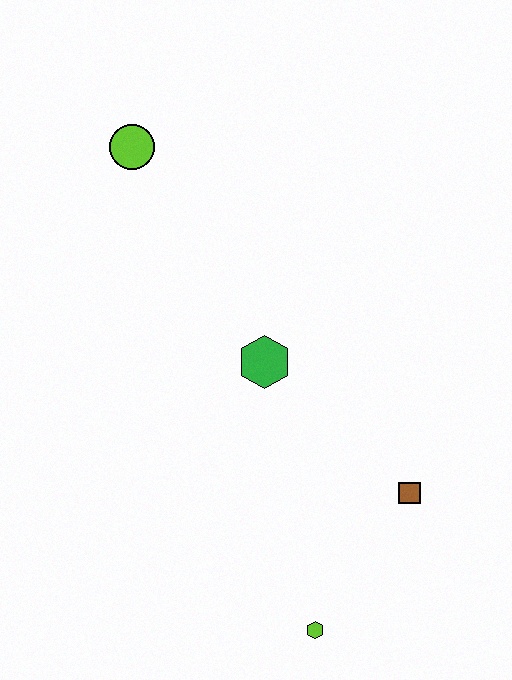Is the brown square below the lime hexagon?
No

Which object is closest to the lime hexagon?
The brown square is closest to the lime hexagon.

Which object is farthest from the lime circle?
The lime hexagon is farthest from the lime circle.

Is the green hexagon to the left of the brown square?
Yes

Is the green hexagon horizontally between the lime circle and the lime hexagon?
Yes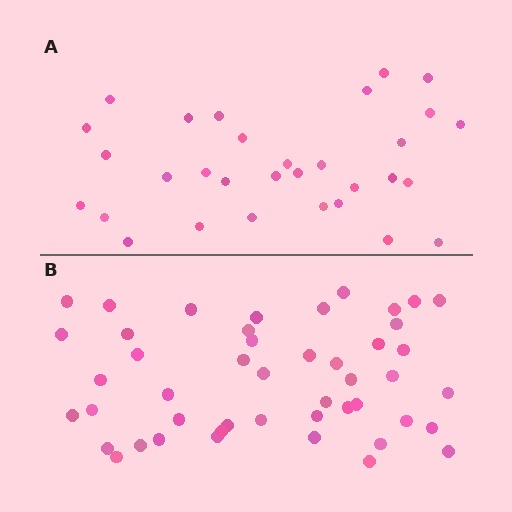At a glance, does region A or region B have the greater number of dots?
Region B (the bottom region) has more dots.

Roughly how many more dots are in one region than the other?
Region B has approximately 15 more dots than region A.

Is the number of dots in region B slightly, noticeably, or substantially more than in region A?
Region B has substantially more. The ratio is roughly 1.5 to 1.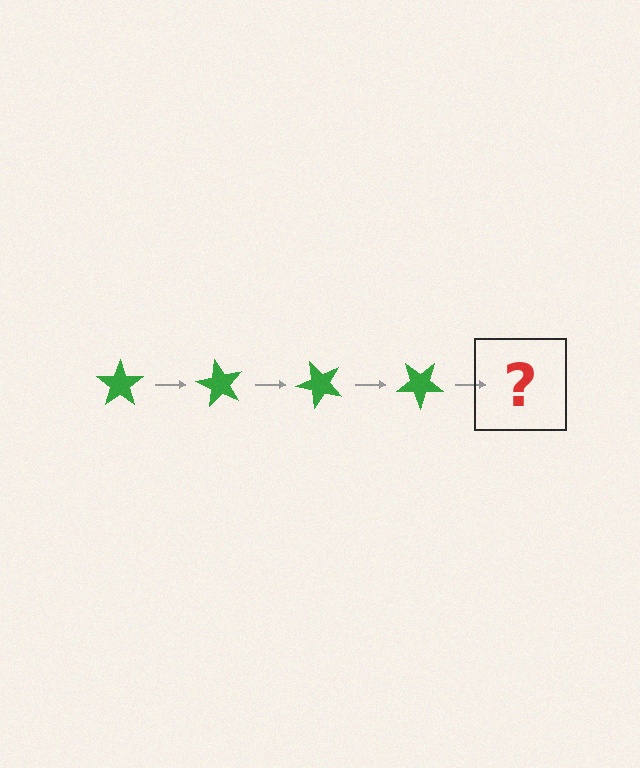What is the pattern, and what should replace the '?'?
The pattern is that the star rotates 60 degrees each step. The '?' should be a green star rotated 240 degrees.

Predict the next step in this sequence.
The next step is a green star rotated 240 degrees.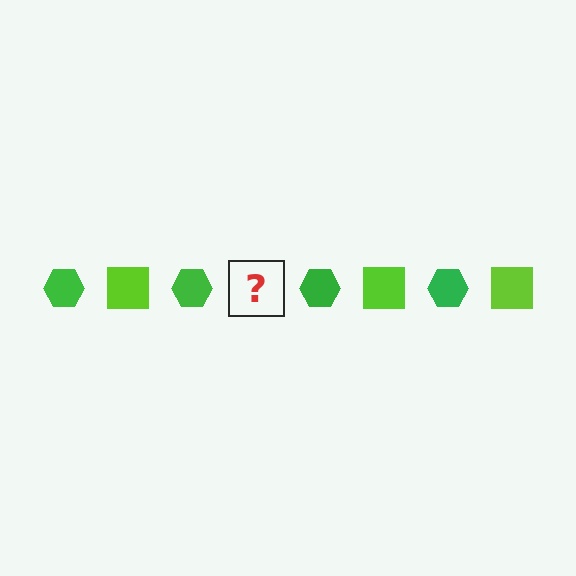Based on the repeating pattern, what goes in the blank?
The blank should be a lime square.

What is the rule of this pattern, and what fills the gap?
The rule is that the pattern alternates between green hexagon and lime square. The gap should be filled with a lime square.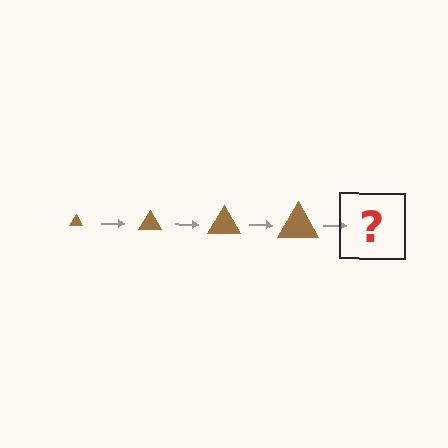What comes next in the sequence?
The next element should be a brown triangle, larger than the previous one.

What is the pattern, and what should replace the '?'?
The pattern is that the triangle gets progressively larger each step. The '?' should be a brown triangle, larger than the previous one.